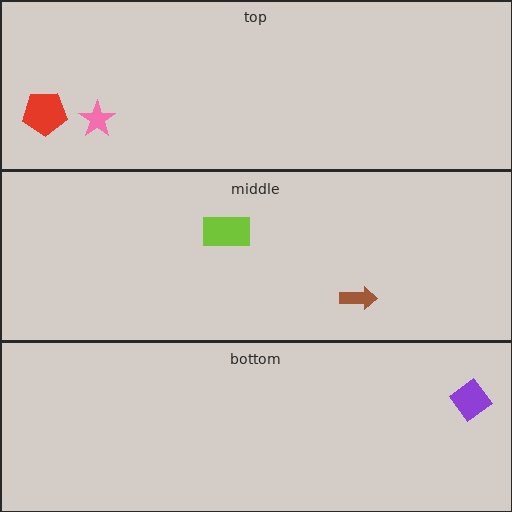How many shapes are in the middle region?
2.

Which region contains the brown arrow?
The middle region.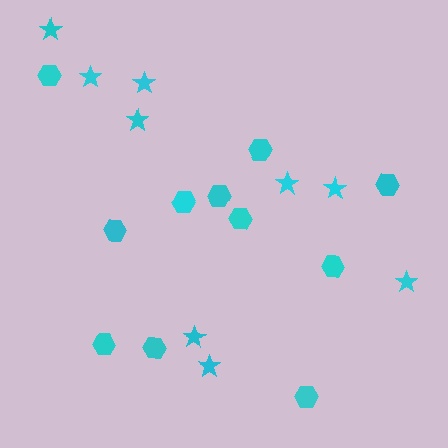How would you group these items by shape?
There are 2 groups: one group of stars (9) and one group of hexagons (11).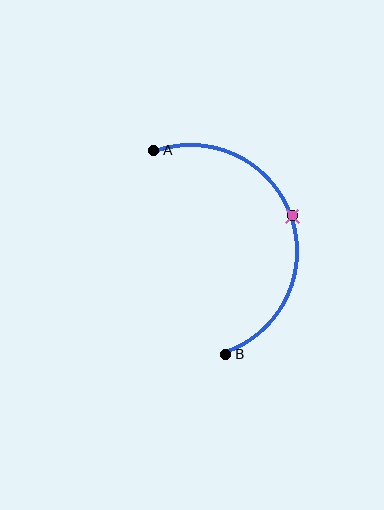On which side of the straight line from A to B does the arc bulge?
The arc bulges to the right of the straight line connecting A and B.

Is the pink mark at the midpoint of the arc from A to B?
Yes. The pink mark lies on the arc at equal arc-length from both A and B — it is the arc midpoint.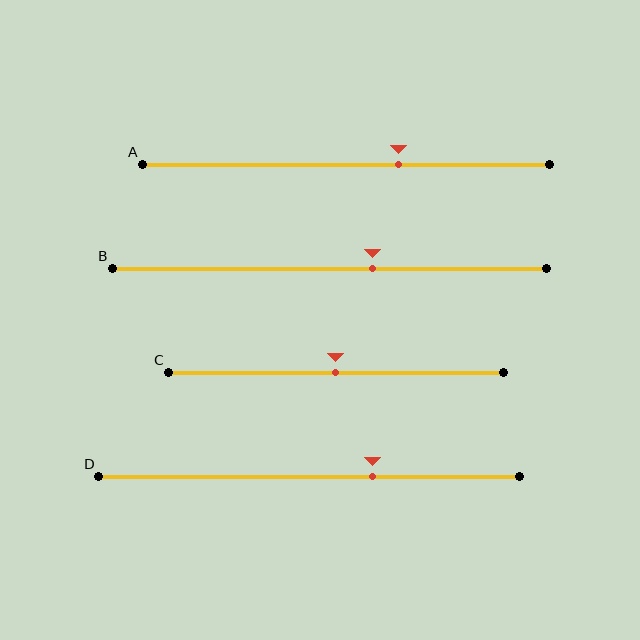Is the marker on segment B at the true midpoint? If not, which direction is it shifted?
No, the marker on segment B is shifted to the right by about 10% of the segment length.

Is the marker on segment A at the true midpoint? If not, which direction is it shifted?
No, the marker on segment A is shifted to the right by about 13% of the segment length.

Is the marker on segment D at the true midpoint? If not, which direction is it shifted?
No, the marker on segment D is shifted to the right by about 15% of the segment length.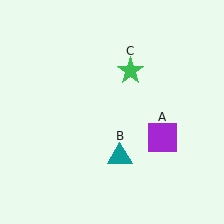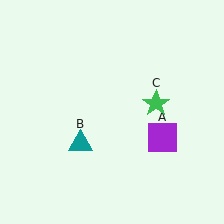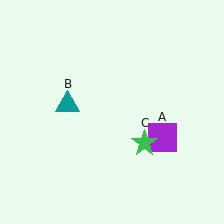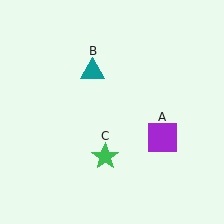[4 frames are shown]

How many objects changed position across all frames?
2 objects changed position: teal triangle (object B), green star (object C).